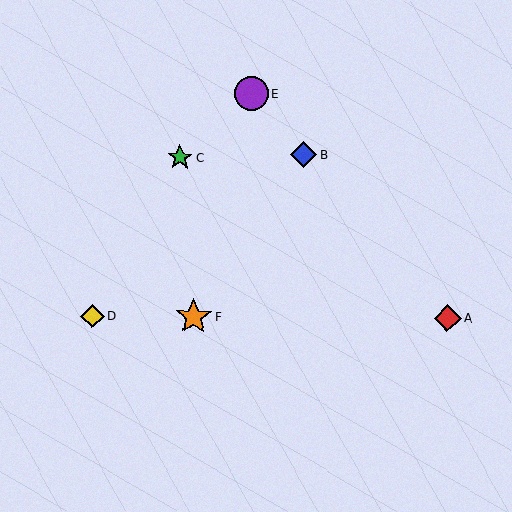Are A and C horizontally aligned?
No, A is at y≈318 and C is at y≈158.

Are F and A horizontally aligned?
Yes, both are at y≈317.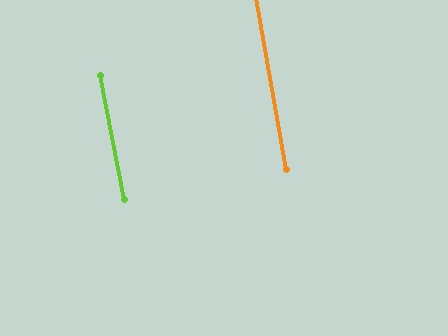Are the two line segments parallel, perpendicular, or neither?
Parallel — their directions differ by only 1.3°.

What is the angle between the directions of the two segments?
Approximately 1 degree.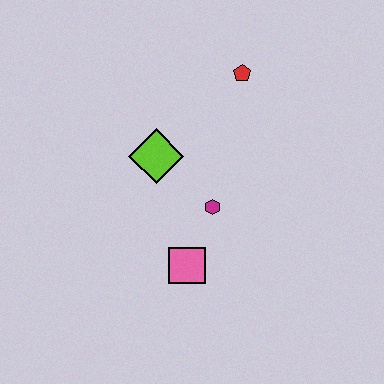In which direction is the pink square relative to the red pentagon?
The pink square is below the red pentagon.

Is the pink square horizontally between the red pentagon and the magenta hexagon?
No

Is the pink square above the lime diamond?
No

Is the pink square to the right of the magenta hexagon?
No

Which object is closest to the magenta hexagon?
The pink square is closest to the magenta hexagon.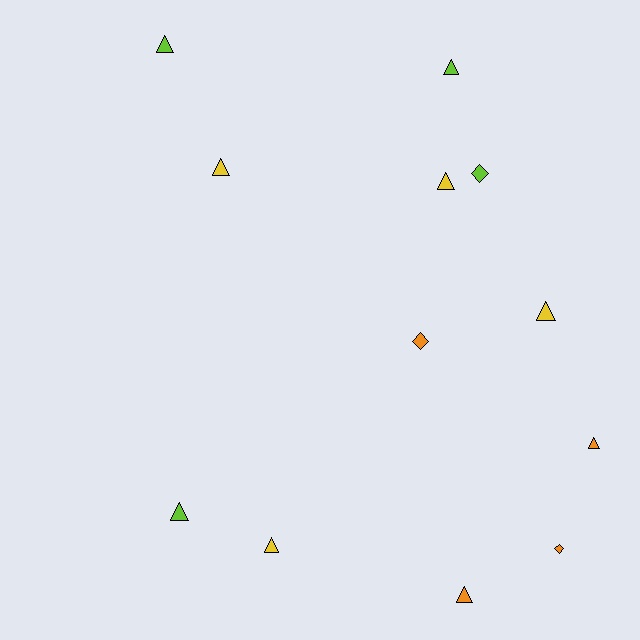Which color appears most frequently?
Lime, with 4 objects.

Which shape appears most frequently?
Triangle, with 9 objects.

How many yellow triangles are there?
There are 4 yellow triangles.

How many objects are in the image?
There are 12 objects.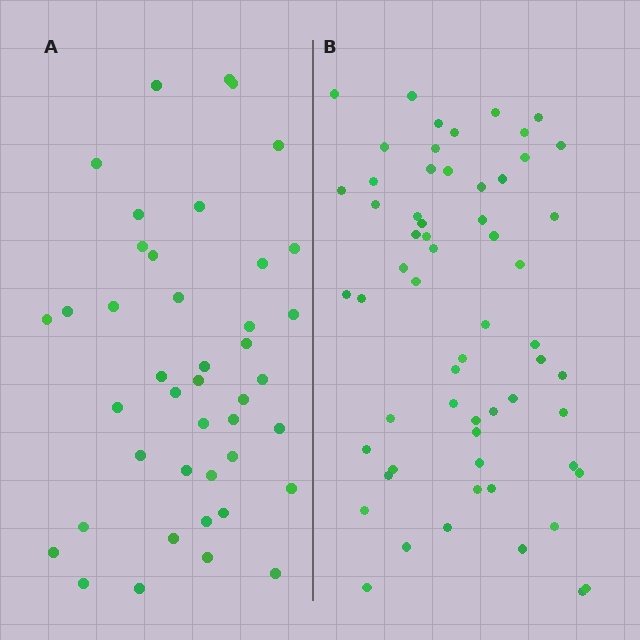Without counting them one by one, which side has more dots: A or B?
Region B (the right region) has more dots.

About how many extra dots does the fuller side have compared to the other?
Region B has approximately 20 more dots than region A.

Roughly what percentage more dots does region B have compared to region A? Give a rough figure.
About 45% more.